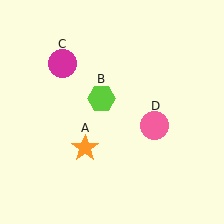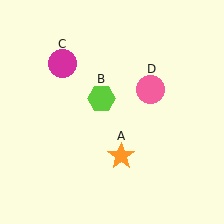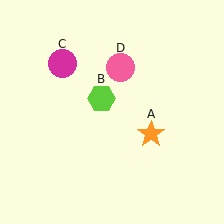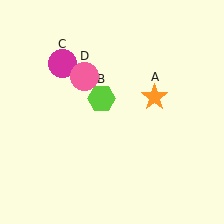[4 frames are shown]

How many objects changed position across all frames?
2 objects changed position: orange star (object A), pink circle (object D).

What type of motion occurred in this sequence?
The orange star (object A), pink circle (object D) rotated counterclockwise around the center of the scene.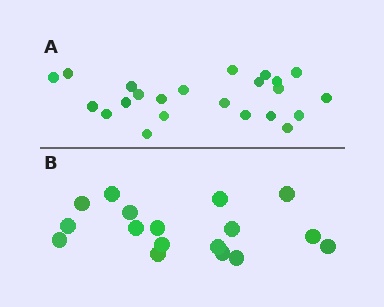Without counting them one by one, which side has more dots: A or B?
Region A (the top region) has more dots.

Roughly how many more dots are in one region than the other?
Region A has about 6 more dots than region B.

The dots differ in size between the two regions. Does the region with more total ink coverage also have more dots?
No. Region B has more total ink coverage because its dots are larger, but region A actually contains more individual dots. Total area can be misleading — the number of items is what matters here.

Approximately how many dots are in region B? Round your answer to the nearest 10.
About 20 dots. (The exact count is 17, which rounds to 20.)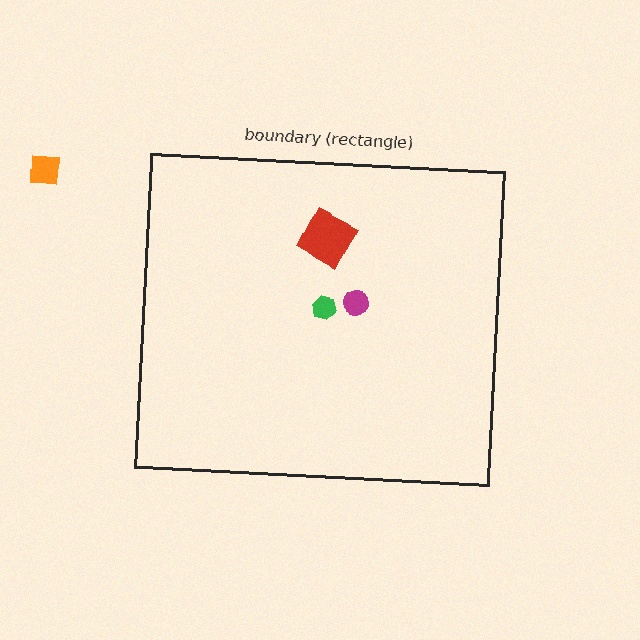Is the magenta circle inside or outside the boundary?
Inside.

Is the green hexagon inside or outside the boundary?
Inside.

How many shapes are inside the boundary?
3 inside, 1 outside.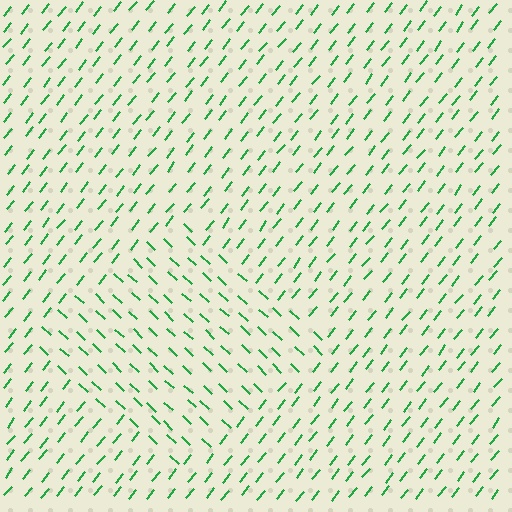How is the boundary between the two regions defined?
The boundary is defined purely by a change in line orientation (approximately 86 degrees difference). All lines are the same color and thickness.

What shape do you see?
I see a diamond.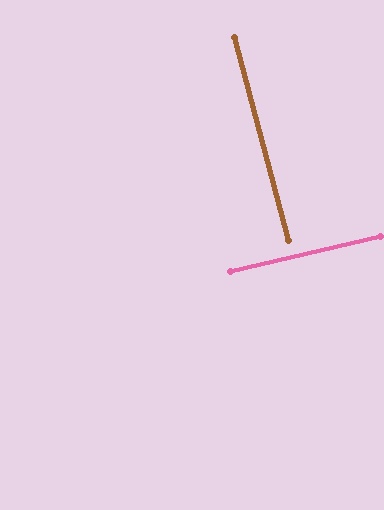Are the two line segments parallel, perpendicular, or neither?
Perpendicular — they meet at approximately 88°.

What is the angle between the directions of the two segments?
Approximately 88 degrees.